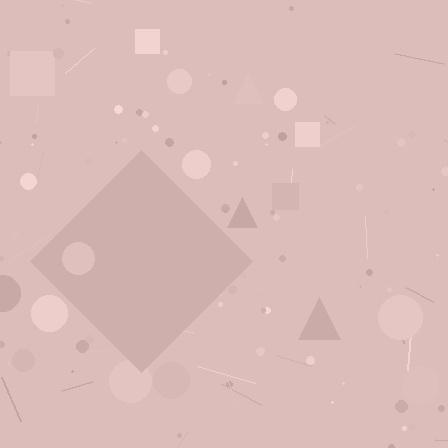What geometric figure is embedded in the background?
A diamond is embedded in the background.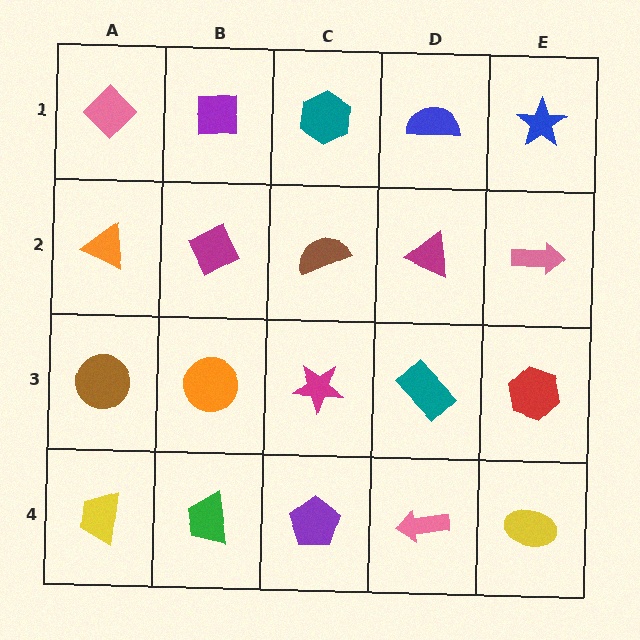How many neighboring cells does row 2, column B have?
4.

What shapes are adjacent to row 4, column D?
A teal rectangle (row 3, column D), a purple pentagon (row 4, column C), a yellow ellipse (row 4, column E).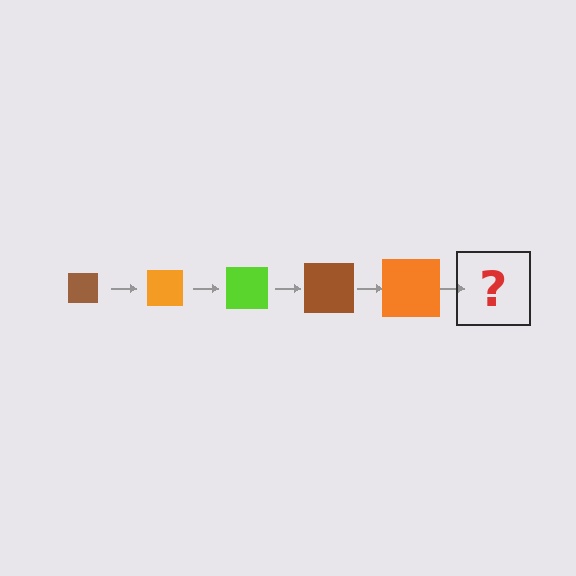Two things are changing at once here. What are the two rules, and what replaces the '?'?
The two rules are that the square grows larger each step and the color cycles through brown, orange, and lime. The '?' should be a lime square, larger than the previous one.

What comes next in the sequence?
The next element should be a lime square, larger than the previous one.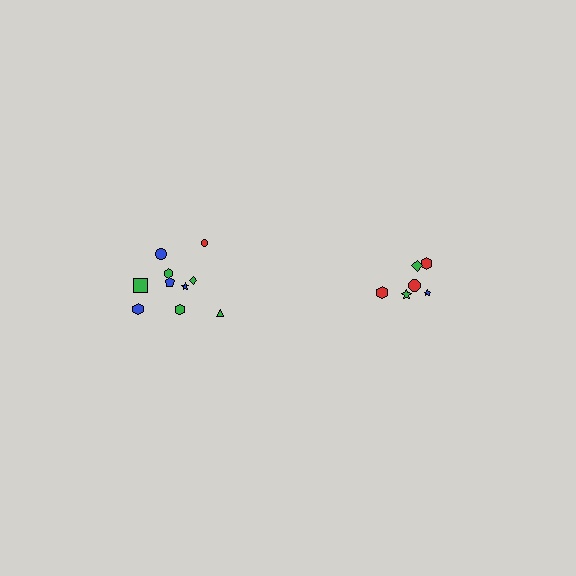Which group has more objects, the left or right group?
The left group.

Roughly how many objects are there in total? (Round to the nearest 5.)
Roughly 15 objects in total.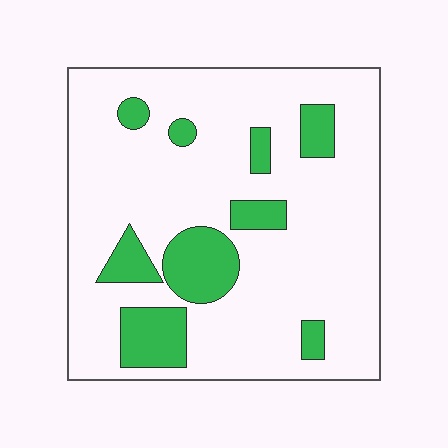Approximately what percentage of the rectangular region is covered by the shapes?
Approximately 20%.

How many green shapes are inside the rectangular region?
9.